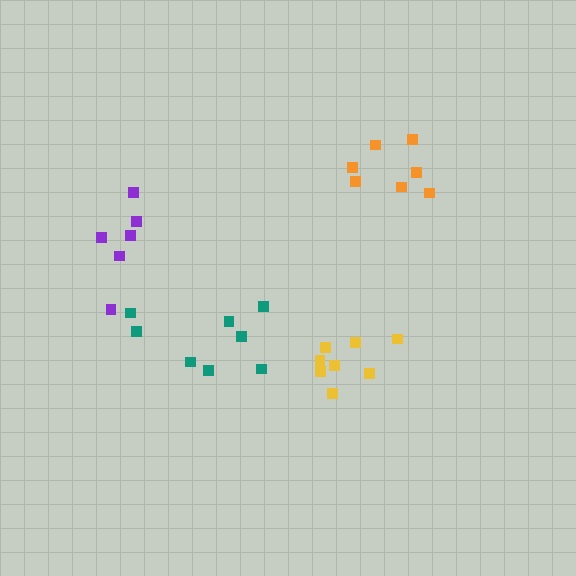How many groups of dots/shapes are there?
There are 4 groups.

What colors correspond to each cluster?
The clusters are colored: purple, teal, orange, yellow.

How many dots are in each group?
Group 1: 6 dots, Group 2: 8 dots, Group 3: 7 dots, Group 4: 8 dots (29 total).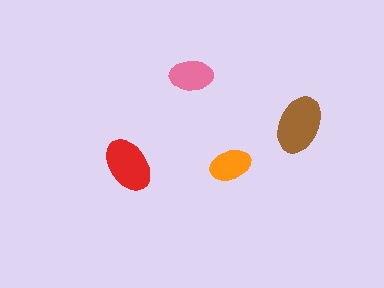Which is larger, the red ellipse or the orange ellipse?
The red one.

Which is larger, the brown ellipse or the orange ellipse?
The brown one.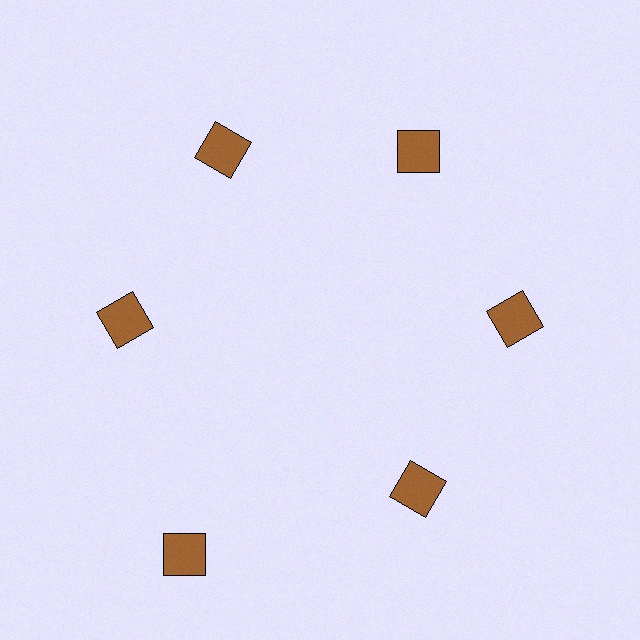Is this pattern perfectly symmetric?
No. The 6 brown squares are arranged in a ring, but one element near the 7 o'clock position is pushed outward from the center, breaking the 6-fold rotational symmetry.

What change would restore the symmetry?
The symmetry would be restored by moving it inward, back onto the ring so that all 6 squares sit at equal angles and equal distance from the center.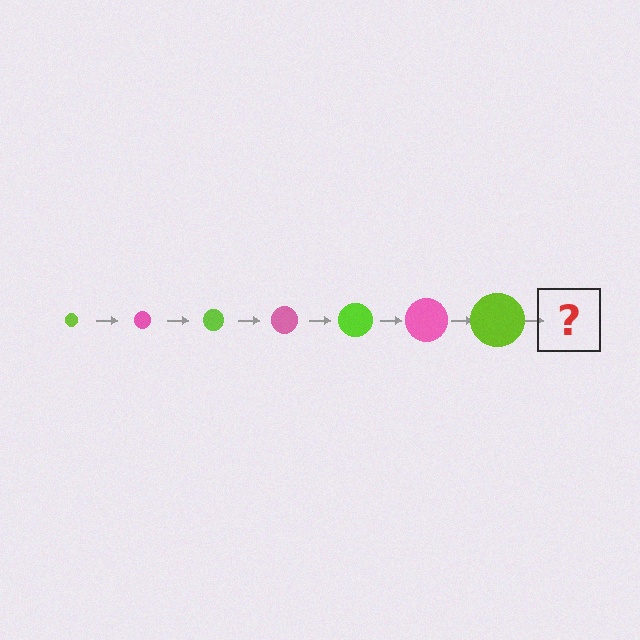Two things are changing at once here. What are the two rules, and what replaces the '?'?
The two rules are that the circle grows larger each step and the color cycles through lime and pink. The '?' should be a pink circle, larger than the previous one.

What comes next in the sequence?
The next element should be a pink circle, larger than the previous one.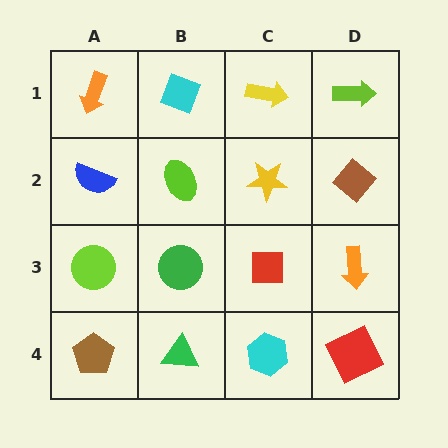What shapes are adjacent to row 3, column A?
A blue semicircle (row 2, column A), a brown pentagon (row 4, column A), a green circle (row 3, column B).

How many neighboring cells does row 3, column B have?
4.